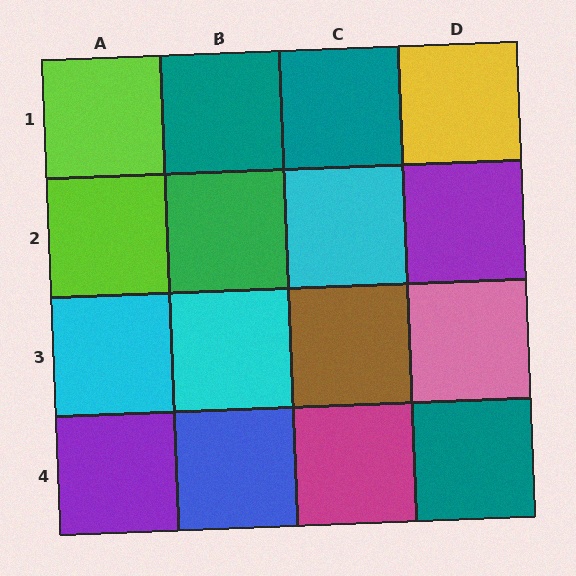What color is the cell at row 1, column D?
Yellow.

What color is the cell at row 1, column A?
Lime.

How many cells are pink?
1 cell is pink.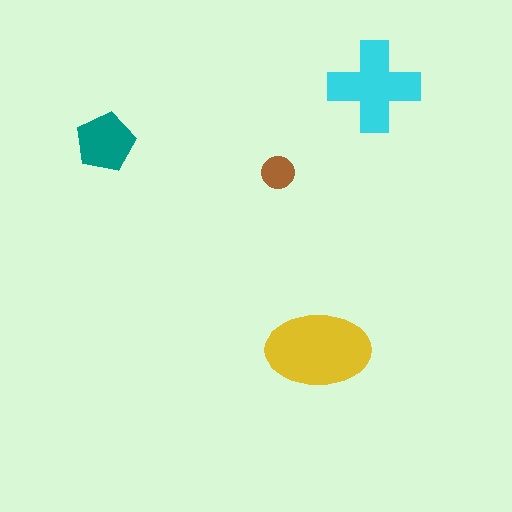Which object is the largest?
The yellow ellipse.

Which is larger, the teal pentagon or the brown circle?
The teal pentagon.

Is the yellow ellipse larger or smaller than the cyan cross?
Larger.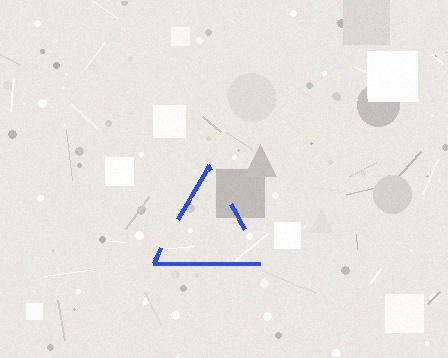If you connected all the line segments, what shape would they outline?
They would outline a triangle.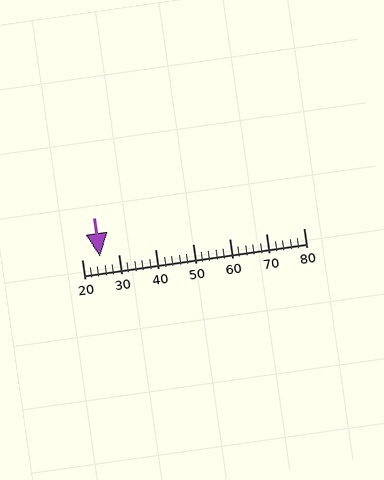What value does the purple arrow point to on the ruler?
The purple arrow points to approximately 25.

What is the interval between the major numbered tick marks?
The major tick marks are spaced 10 units apart.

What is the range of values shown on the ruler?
The ruler shows values from 20 to 80.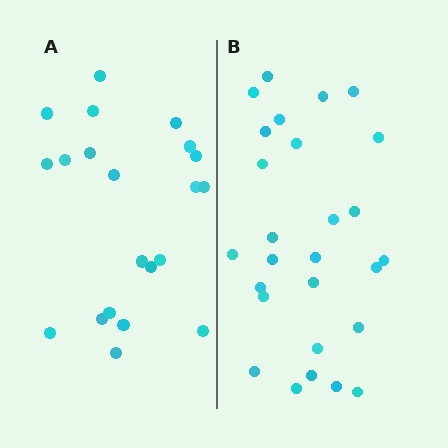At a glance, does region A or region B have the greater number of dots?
Region B (the right region) has more dots.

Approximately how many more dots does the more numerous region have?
Region B has about 6 more dots than region A.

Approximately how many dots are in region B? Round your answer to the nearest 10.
About 30 dots. (The exact count is 27, which rounds to 30.)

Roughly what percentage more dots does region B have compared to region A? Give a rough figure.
About 30% more.